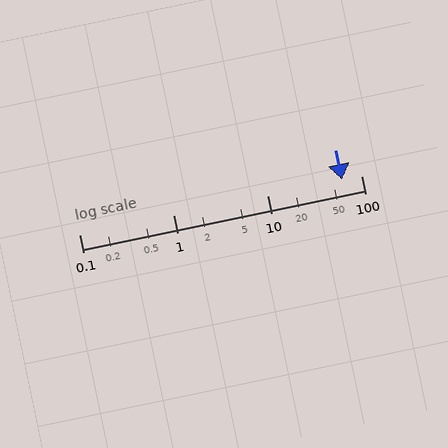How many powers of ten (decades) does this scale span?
The scale spans 3 decades, from 0.1 to 100.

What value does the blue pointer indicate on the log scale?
The pointer indicates approximately 63.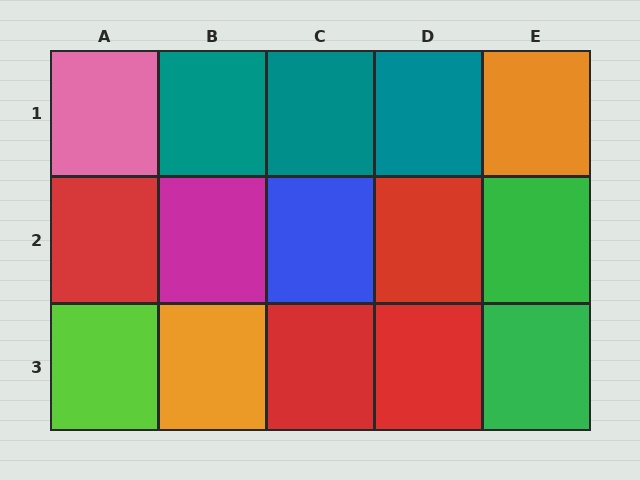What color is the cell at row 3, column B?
Orange.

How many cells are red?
4 cells are red.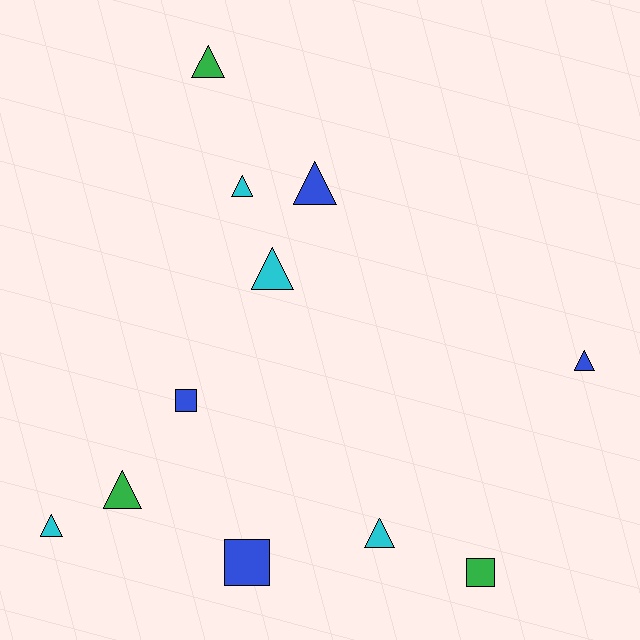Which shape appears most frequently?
Triangle, with 8 objects.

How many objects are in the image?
There are 11 objects.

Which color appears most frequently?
Blue, with 4 objects.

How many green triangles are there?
There are 2 green triangles.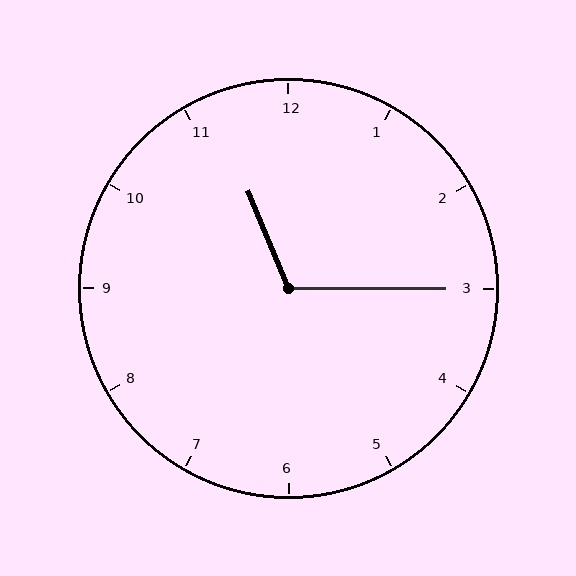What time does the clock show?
11:15.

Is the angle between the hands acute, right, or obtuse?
It is obtuse.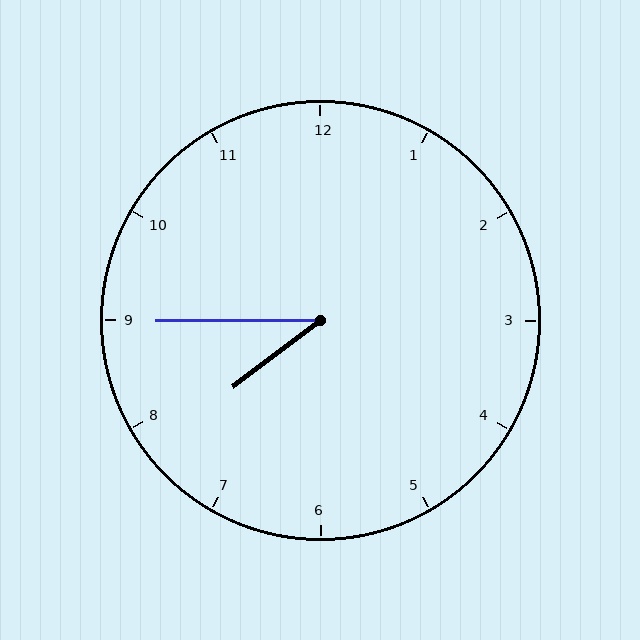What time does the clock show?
7:45.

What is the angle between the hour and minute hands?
Approximately 38 degrees.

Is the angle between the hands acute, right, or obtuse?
It is acute.